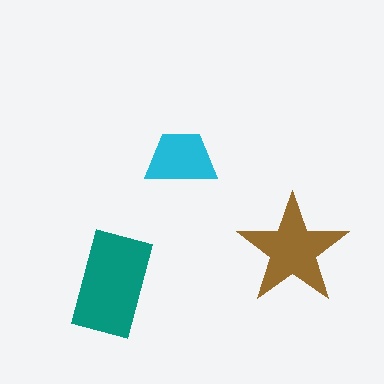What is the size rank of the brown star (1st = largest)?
2nd.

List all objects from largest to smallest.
The teal rectangle, the brown star, the cyan trapezoid.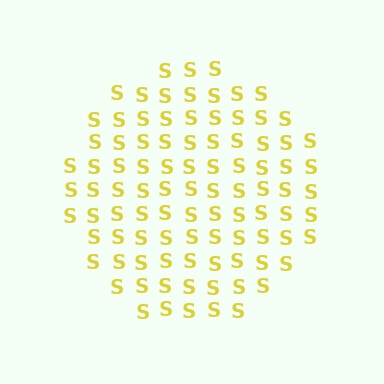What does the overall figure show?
The overall figure shows a circle.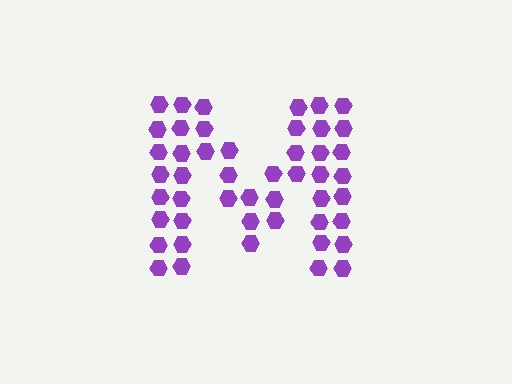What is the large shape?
The large shape is the letter M.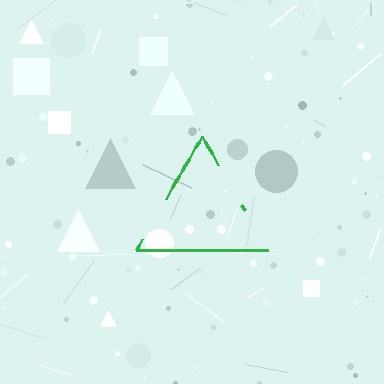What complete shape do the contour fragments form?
The contour fragments form a triangle.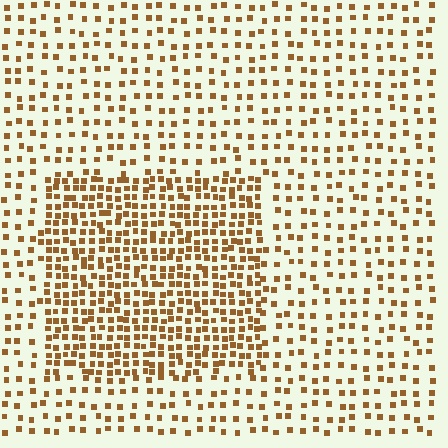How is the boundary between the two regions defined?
The boundary is defined by a change in element density (approximately 2.2x ratio). All elements are the same color, size, and shape.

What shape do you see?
I see a rectangle.